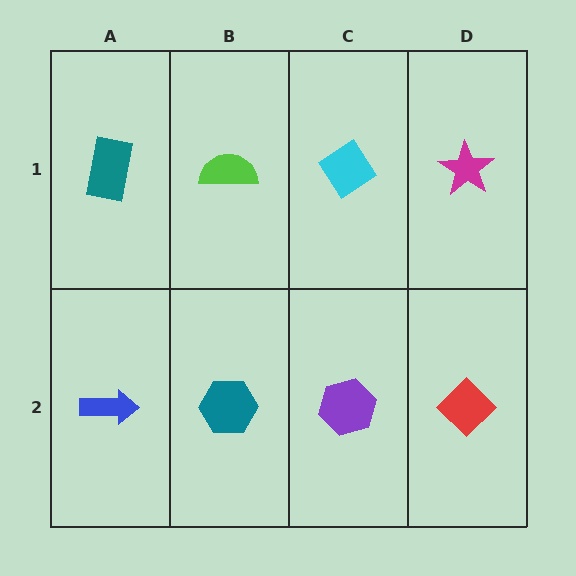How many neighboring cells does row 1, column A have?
2.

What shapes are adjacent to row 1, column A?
A blue arrow (row 2, column A), a lime semicircle (row 1, column B).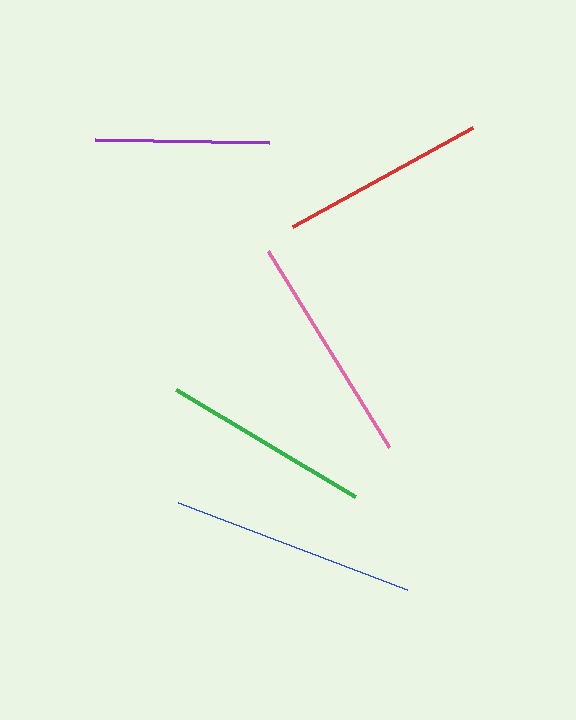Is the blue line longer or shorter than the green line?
The blue line is longer than the green line.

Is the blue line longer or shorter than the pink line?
The blue line is longer than the pink line.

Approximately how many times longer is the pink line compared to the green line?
The pink line is approximately 1.1 times the length of the green line.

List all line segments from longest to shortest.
From longest to shortest: blue, pink, green, red, purple.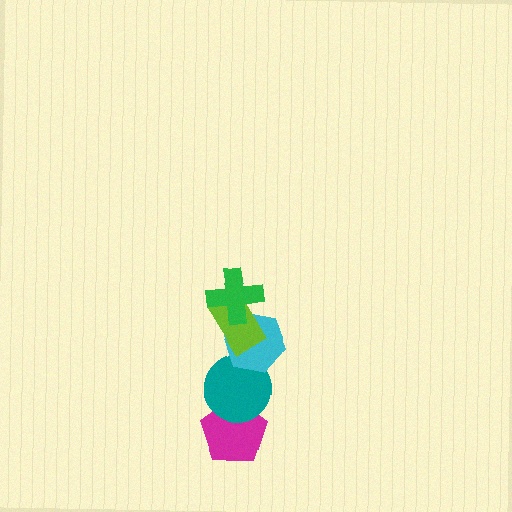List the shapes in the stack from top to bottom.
From top to bottom: the green cross, the lime rectangle, the cyan hexagon, the teal circle, the magenta pentagon.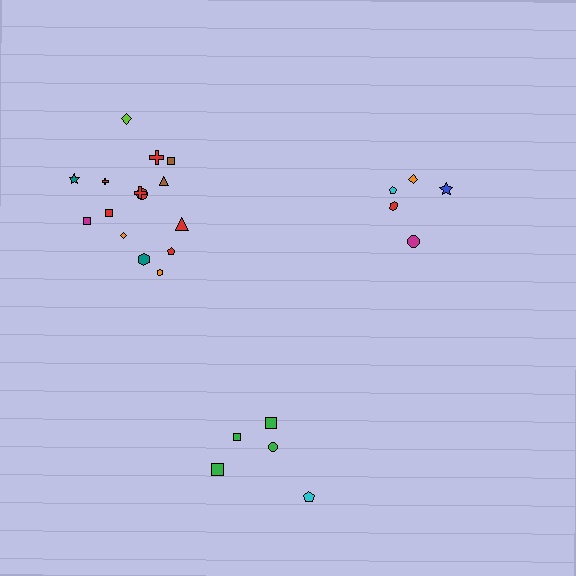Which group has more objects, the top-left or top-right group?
The top-left group.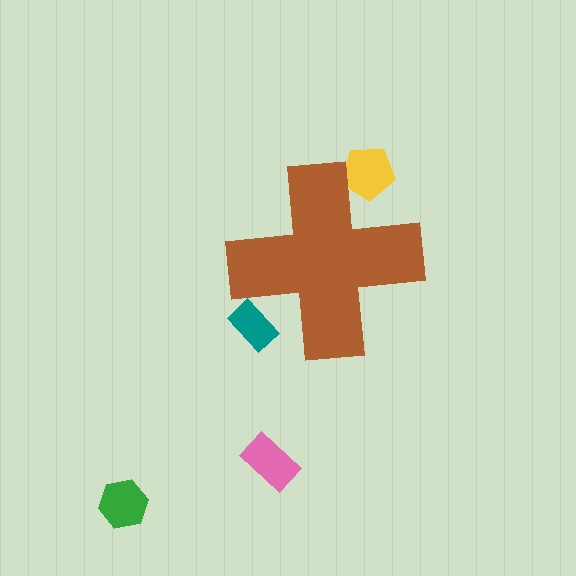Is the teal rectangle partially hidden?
Yes, the teal rectangle is partially hidden behind the brown cross.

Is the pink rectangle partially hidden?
No, the pink rectangle is fully visible.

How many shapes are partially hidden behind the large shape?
2 shapes are partially hidden.